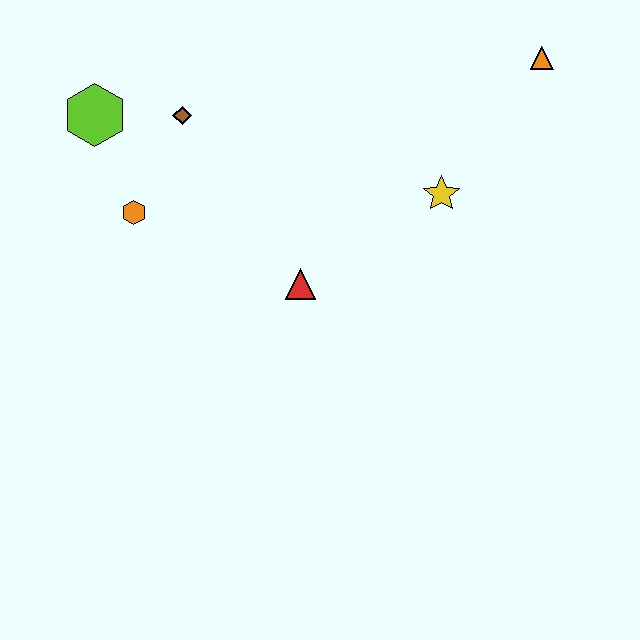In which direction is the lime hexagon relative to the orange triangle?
The lime hexagon is to the left of the orange triangle.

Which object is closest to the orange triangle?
The yellow star is closest to the orange triangle.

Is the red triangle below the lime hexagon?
Yes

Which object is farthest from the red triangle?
The orange triangle is farthest from the red triangle.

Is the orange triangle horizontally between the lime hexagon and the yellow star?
No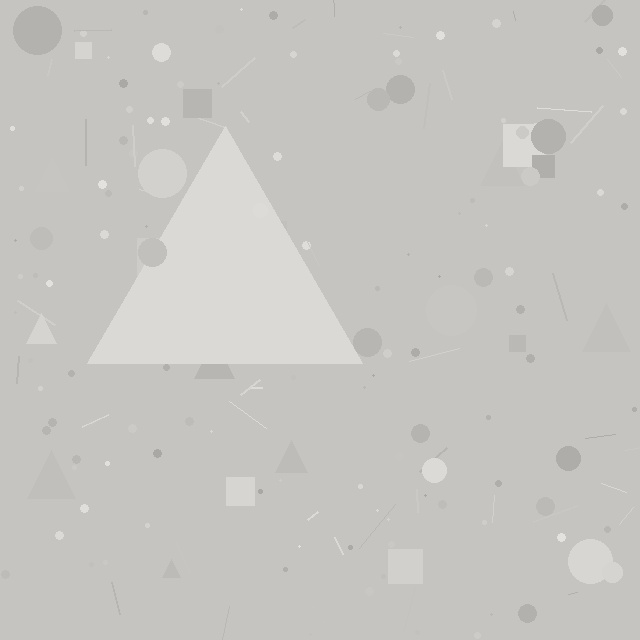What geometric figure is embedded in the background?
A triangle is embedded in the background.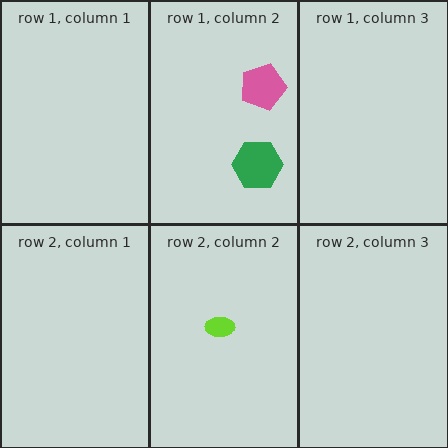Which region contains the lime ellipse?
The row 2, column 2 region.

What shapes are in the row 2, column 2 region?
The lime ellipse.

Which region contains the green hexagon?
The row 1, column 2 region.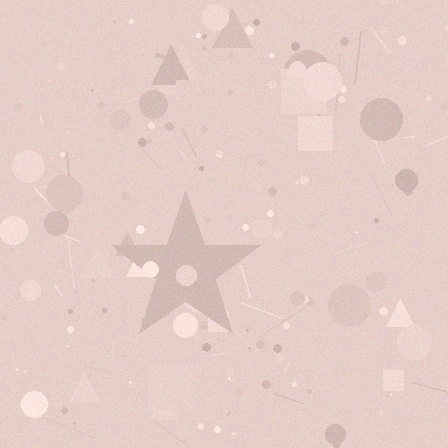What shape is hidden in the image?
A star is hidden in the image.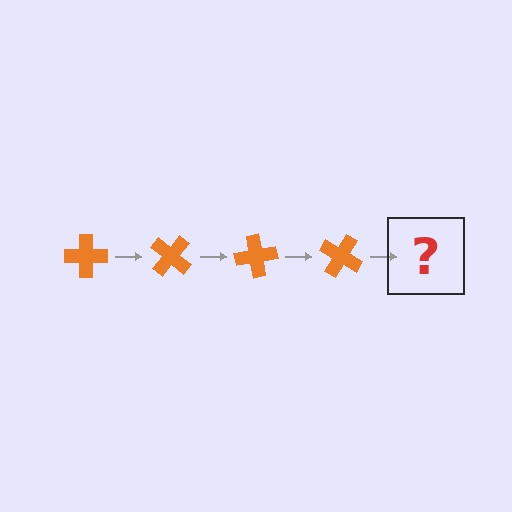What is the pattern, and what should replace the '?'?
The pattern is that the cross rotates 40 degrees each step. The '?' should be an orange cross rotated 160 degrees.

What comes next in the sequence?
The next element should be an orange cross rotated 160 degrees.